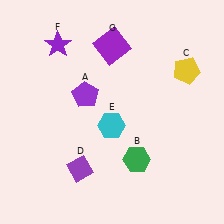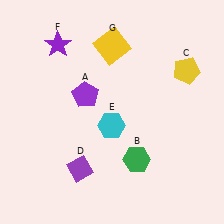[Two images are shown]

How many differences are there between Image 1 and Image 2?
There is 1 difference between the two images.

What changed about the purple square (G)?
In Image 1, G is purple. In Image 2, it changed to yellow.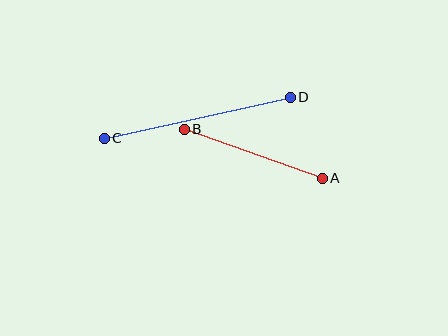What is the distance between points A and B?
The distance is approximately 146 pixels.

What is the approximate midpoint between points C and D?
The midpoint is at approximately (197, 118) pixels.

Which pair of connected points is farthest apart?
Points C and D are farthest apart.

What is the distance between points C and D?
The distance is approximately 190 pixels.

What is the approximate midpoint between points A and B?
The midpoint is at approximately (253, 154) pixels.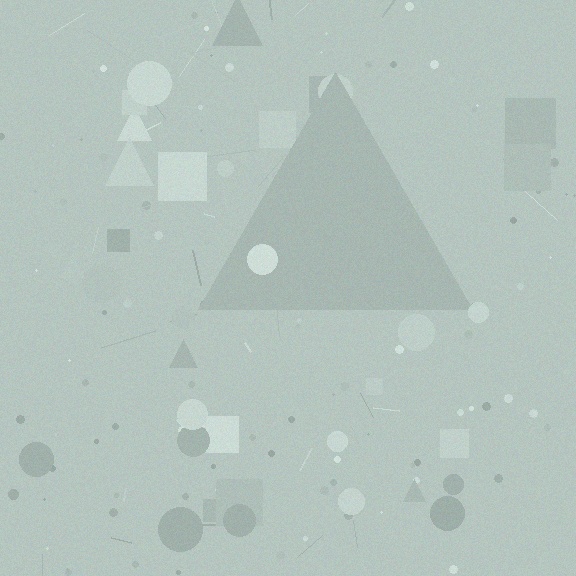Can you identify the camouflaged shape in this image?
The camouflaged shape is a triangle.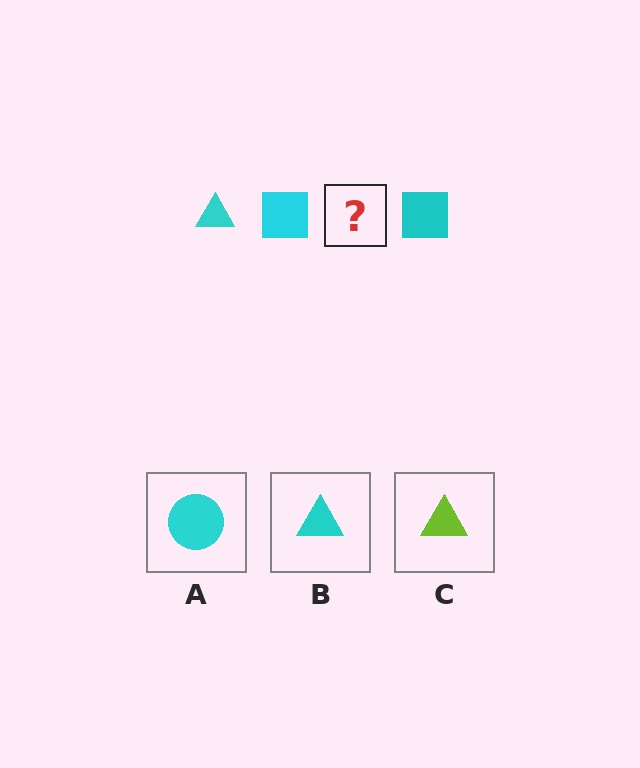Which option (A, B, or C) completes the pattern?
B.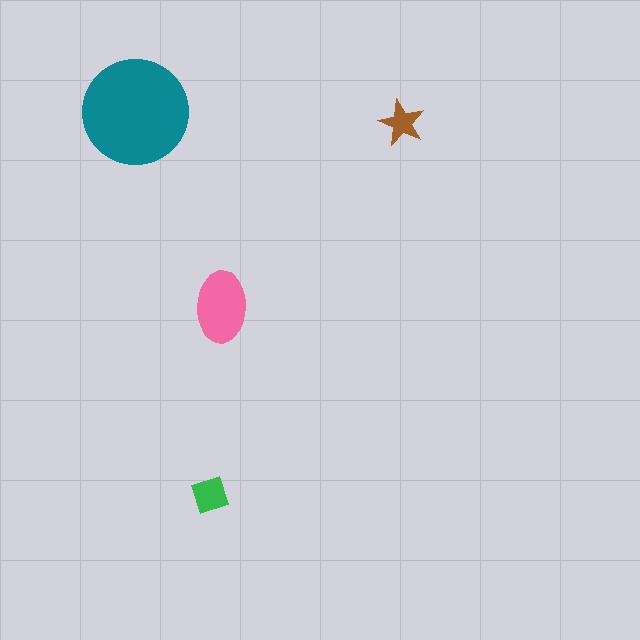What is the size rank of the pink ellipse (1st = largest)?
2nd.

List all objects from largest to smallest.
The teal circle, the pink ellipse, the green square, the brown star.